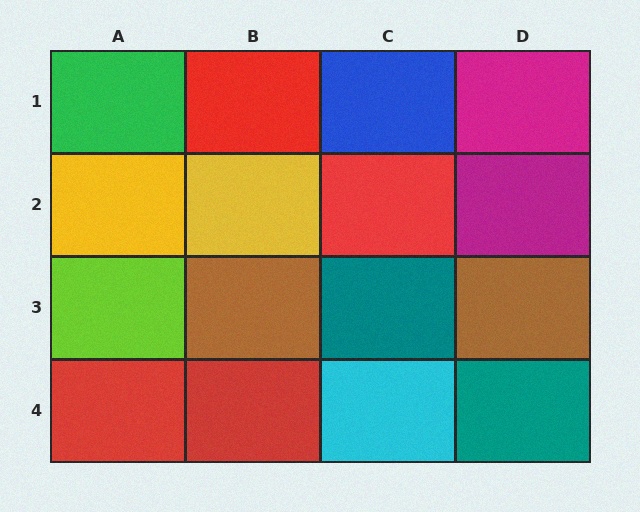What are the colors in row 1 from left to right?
Green, red, blue, magenta.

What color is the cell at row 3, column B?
Brown.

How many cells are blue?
1 cell is blue.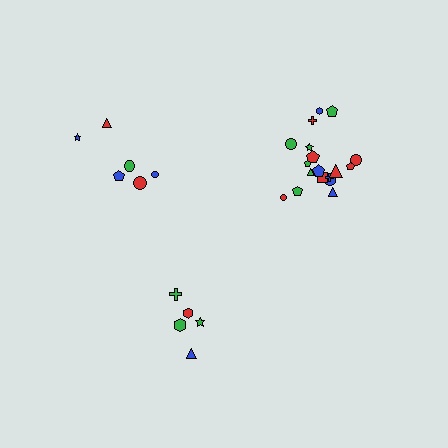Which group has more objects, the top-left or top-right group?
The top-right group.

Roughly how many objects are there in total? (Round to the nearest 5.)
Roughly 30 objects in total.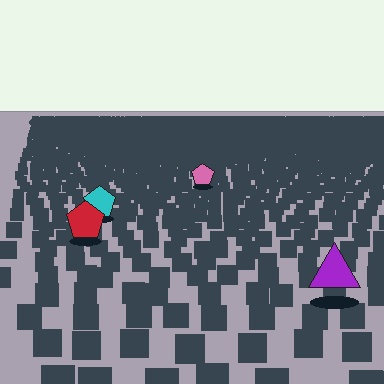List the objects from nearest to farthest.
From nearest to farthest: the purple triangle, the red pentagon, the cyan pentagon, the pink pentagon.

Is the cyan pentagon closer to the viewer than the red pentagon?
No. The red pentagon is closer — you can tell from the texture gradient: the ground texture is coarser near it.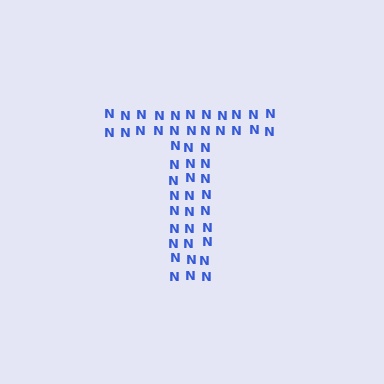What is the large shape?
The large shape is the letter T.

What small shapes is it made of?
It is made of small letter N's.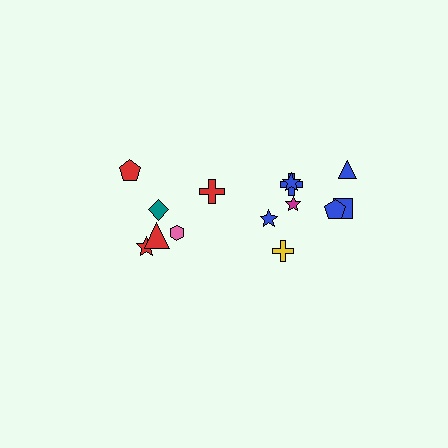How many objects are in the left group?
There are 6 objects.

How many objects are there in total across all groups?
There are 14 objects.